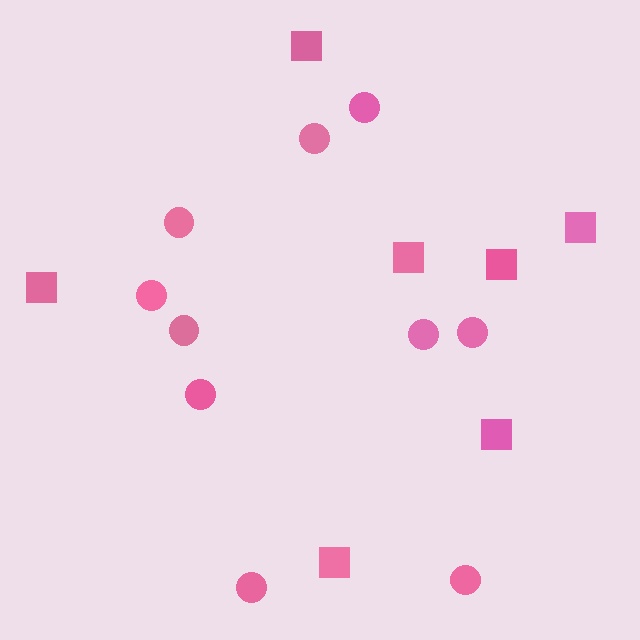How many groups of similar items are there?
There are 2 groups: one group of squares (7) and one group of circles (10).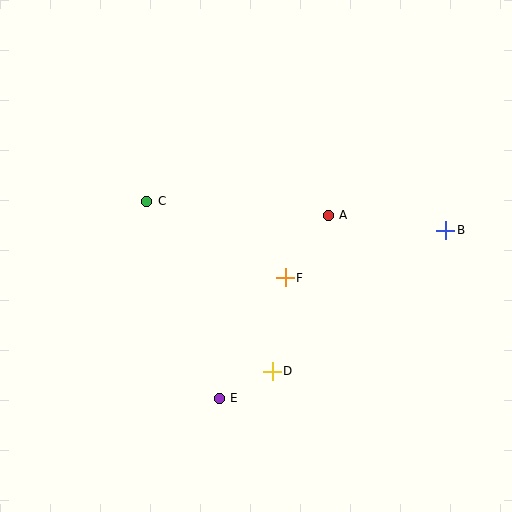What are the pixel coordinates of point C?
Point C is at (147, 201).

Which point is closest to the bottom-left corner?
Point E is closest to the bottom-left corner.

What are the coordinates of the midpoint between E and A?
The midpoint between E and A is at (274, 307).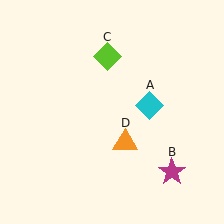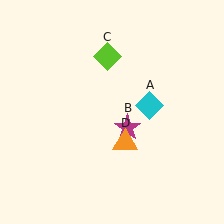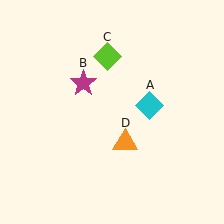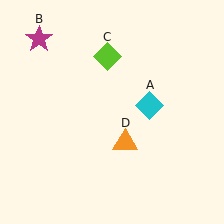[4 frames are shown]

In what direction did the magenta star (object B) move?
The magenta star (object B) moved up and to the left.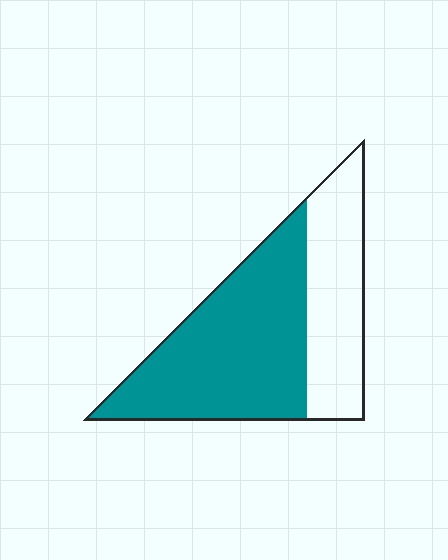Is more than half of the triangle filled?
Yes.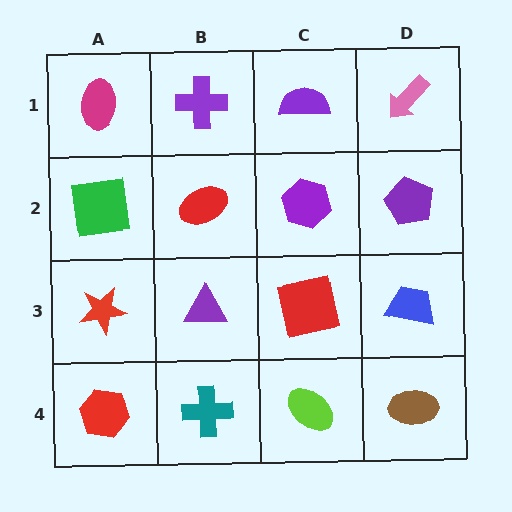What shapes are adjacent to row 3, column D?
A purple pentagon (row 2, column D), a brown ellipse (row 4, column D), a red square (row 3, column C).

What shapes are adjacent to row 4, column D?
A blue trapezoid (row 3, column D), a lime ellipse (row 4, column C).